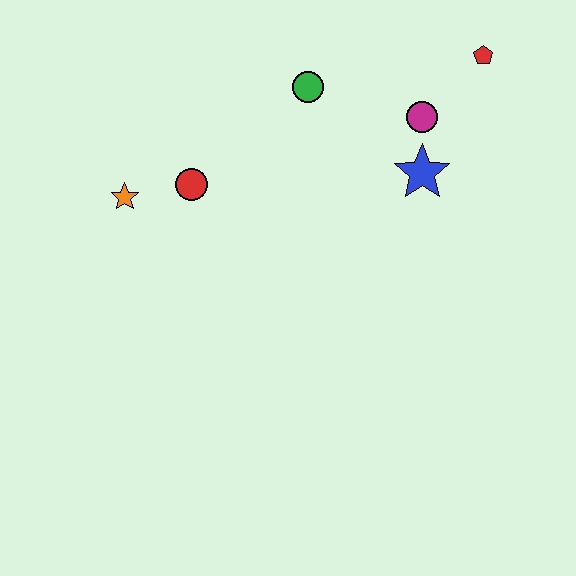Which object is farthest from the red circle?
The red pentagon is farthest from the red circle.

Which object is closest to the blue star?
The magenta circle is closest to the blue star.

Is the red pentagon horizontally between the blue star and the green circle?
No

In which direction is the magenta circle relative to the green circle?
The magenta circle is to the right of the green circle.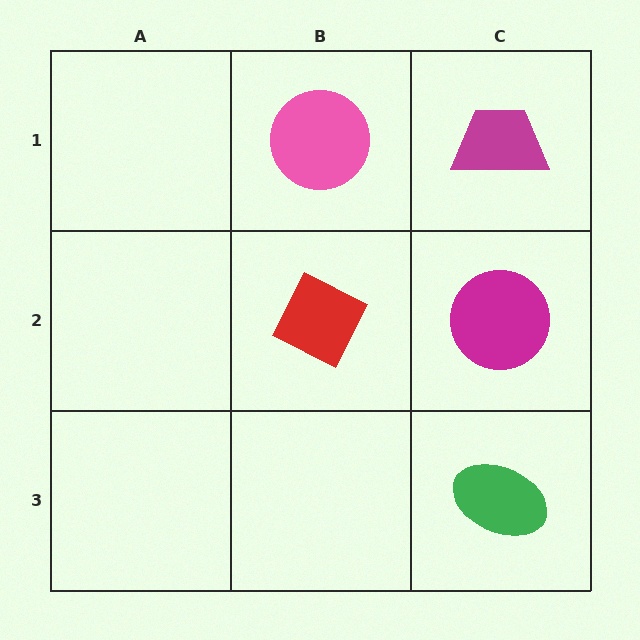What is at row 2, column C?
A magenta circle.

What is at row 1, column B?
A pink circle.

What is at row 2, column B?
A red diamond.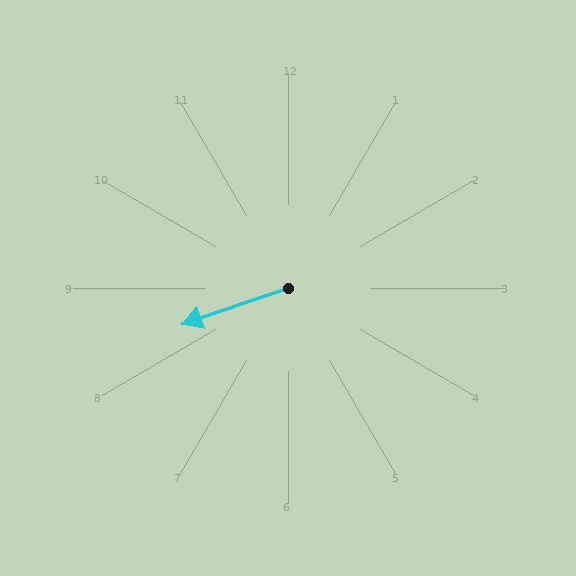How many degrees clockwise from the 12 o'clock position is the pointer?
Approximately 251 degrees.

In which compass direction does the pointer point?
West.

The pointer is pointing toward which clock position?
Roughly 8 o'clock.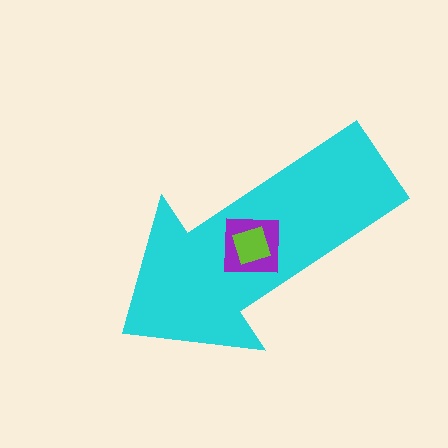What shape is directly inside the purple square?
The lime diamond.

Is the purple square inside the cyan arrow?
Yes.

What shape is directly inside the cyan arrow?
The purple square.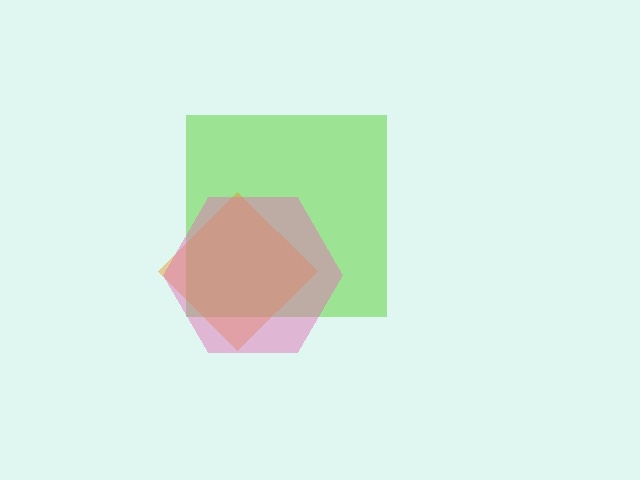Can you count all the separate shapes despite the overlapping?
Yes, there are 3 separate shapes.